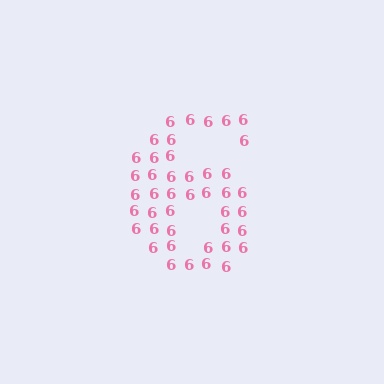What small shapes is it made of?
It is made of small digit 6's.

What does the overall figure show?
The overall figure shows the digit 6.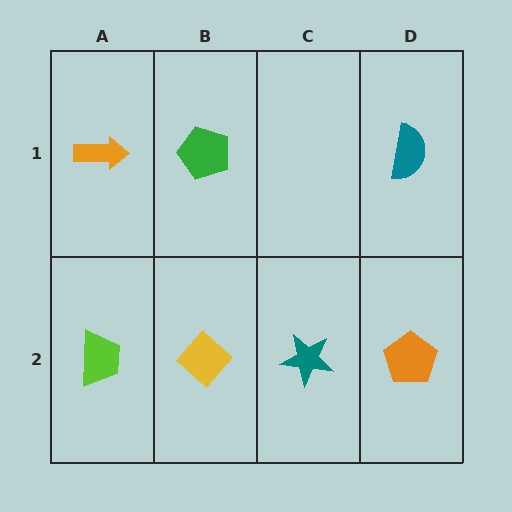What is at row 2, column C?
A teal star.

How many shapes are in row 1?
3 shapes.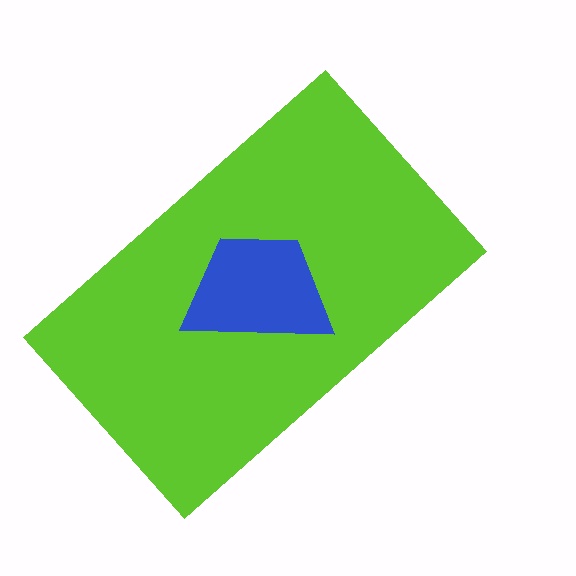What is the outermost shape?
The lime rectangle.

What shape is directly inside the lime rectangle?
The blue trapezoid.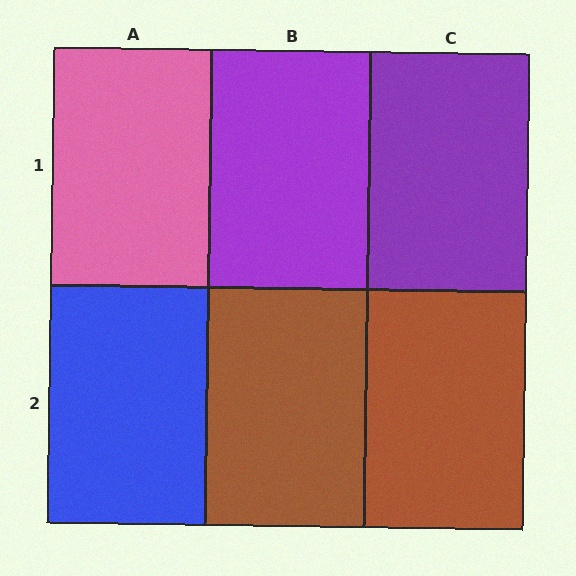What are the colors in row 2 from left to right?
Blue, brown, brown.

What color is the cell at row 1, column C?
Purple.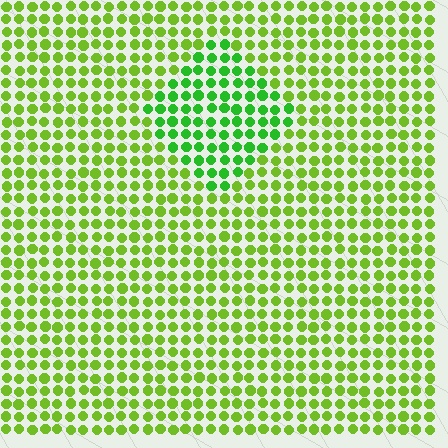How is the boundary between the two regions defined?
The boundary is defined purely by a slight shift in hue (about 30 degrees). Spacing, size, and orientation are identical on both sides.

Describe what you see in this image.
The image is filled with small lime elements in a uniform arrangement. A diamond-shaped region is visible where the elements are tinted to a slightly different hue, forming a subtle color boundary.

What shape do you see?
I see a diamond.